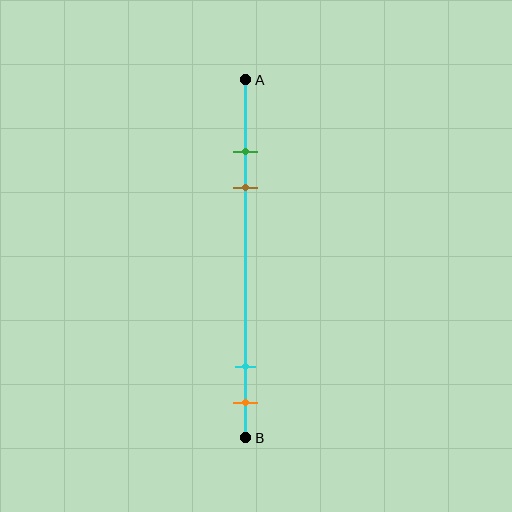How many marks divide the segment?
There are 4 marks dividing the segment.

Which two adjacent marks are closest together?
The green and brown marks are the closest adjacent pair.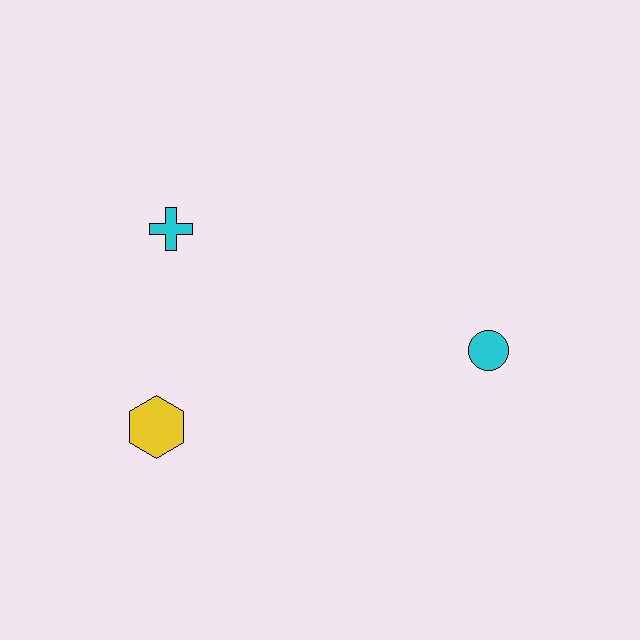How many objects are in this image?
There are 3 objects.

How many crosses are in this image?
There is 1 cross.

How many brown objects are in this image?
There are no brown objects.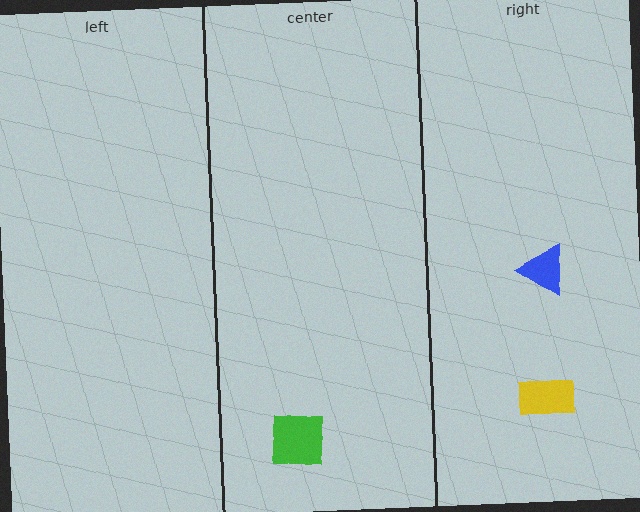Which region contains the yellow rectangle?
The right region.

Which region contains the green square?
The center region.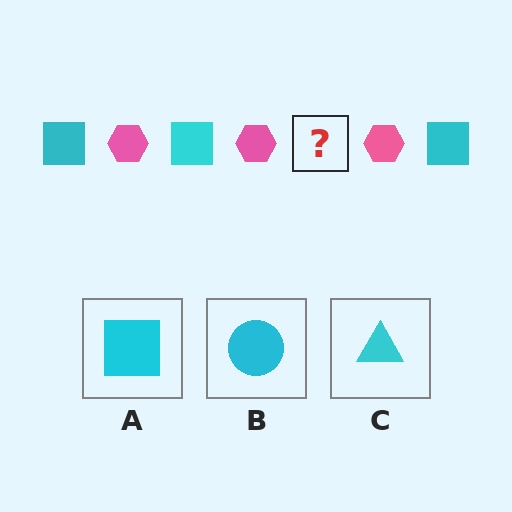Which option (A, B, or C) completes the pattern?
A.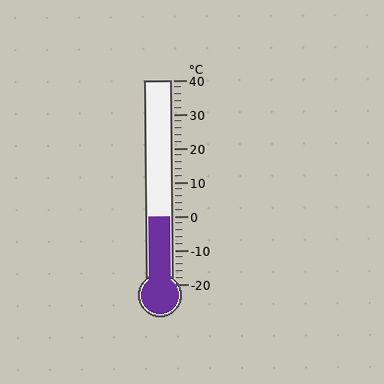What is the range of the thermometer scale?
The thermometer scale ranges from -20°C to 40°C.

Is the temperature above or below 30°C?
The temperature is below 30°C.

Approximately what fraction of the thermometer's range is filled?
The thermometer is filled to approximately 35% of its range.